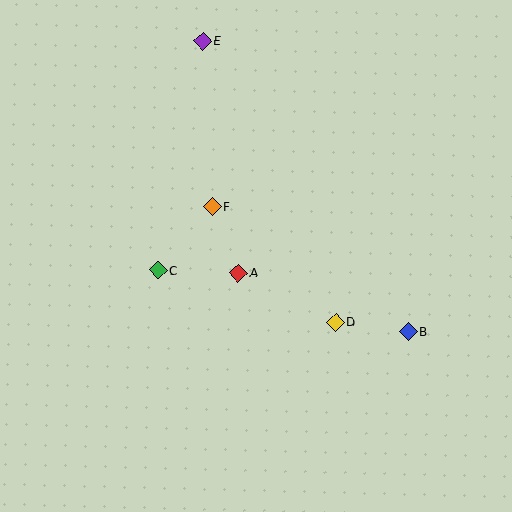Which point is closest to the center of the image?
Point A at (239, 273) is closest to the center.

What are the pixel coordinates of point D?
Point D is at (336, 322).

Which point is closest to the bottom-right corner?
Point B is closest to the bottom-right corner.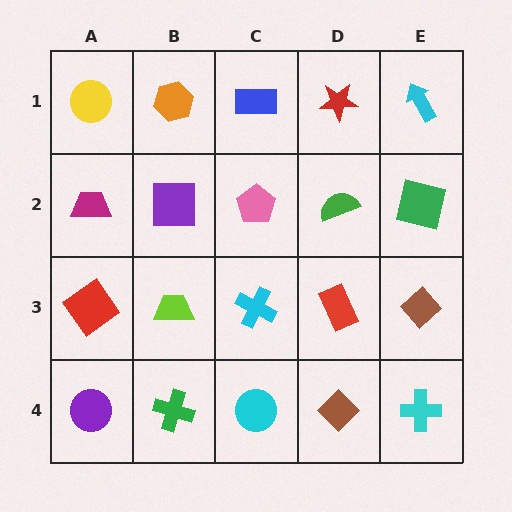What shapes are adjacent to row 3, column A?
A magenta trapezoid (row 2, column A), a purple circle (row 4, column A), a lime trapezoid (row 3, column B).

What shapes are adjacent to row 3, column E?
A green square (row 2, column E), a cyan cross (row 4, column E), a red rectangle (row 3, column D).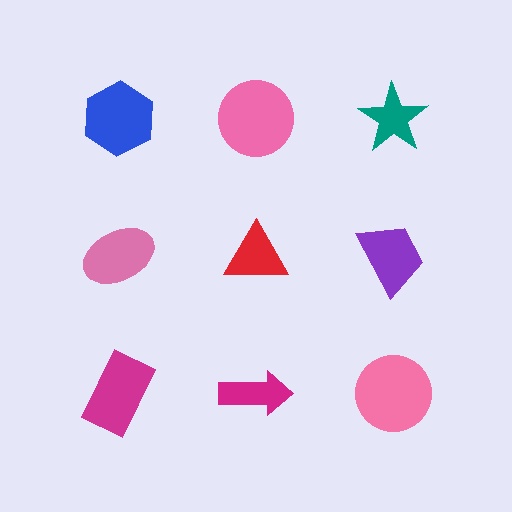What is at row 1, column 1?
A blue hexagon.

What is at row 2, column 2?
A red triangle.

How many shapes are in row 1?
3 shapes.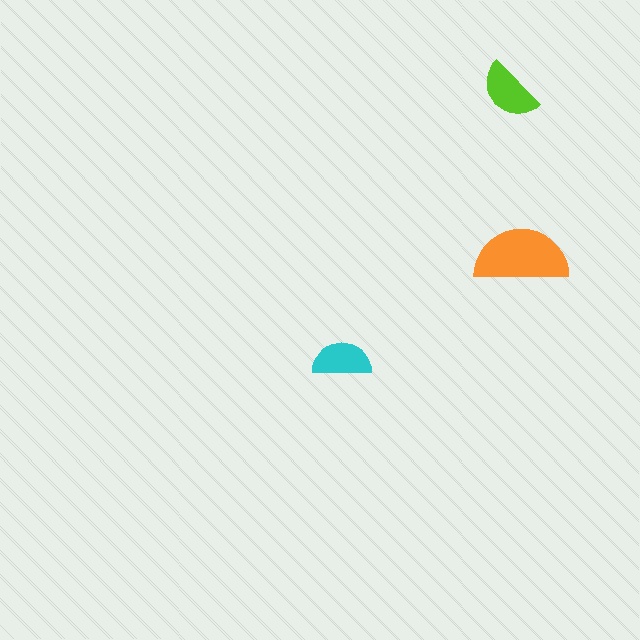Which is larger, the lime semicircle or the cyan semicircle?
The lime one.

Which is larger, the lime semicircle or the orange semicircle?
The orange one.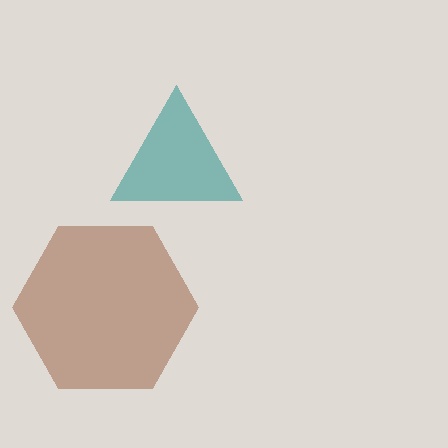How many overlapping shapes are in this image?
There are 2 overlapping shapes in the image.